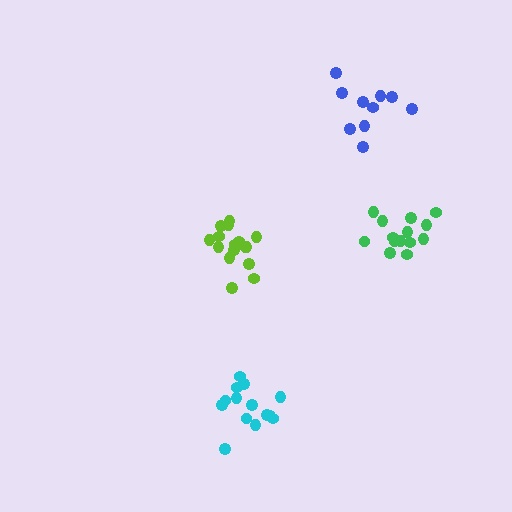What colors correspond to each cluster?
The clusters are colored: green, cyan, blue, lime.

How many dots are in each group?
Group 1: 14 dots, Group 2: 14 dots, Group 3: 10 dots, Group 4: 16 dots (54 total).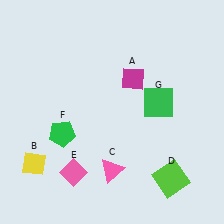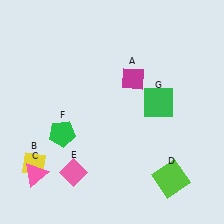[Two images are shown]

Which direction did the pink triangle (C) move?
The pink triangle (C) moved left.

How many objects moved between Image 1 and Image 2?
1 object moved between the two images.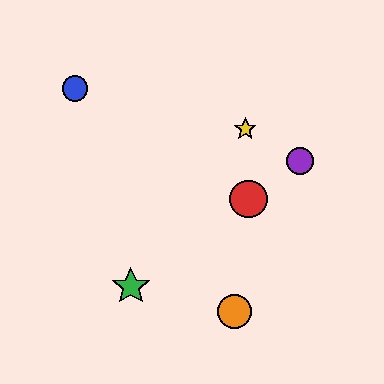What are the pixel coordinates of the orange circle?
The orange circle is at (234, 312).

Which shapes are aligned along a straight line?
The red circle, the green star, the purple circle are aligned along a straight line.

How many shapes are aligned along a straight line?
3 shapes (the red circle, the green star, the purple circle) are aligned along a straight line.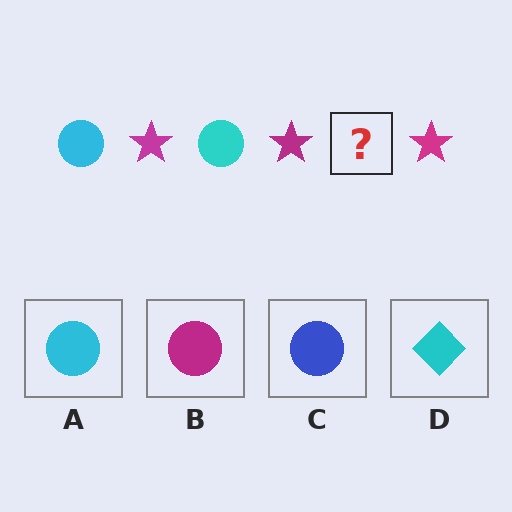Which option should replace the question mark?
Option A.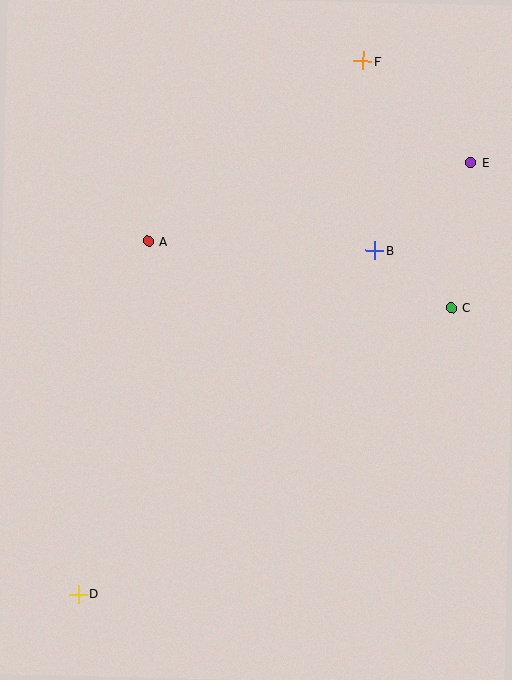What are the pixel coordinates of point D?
Point D is at (79, 594).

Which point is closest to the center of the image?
Point A at (148, 241) is closest to the center.